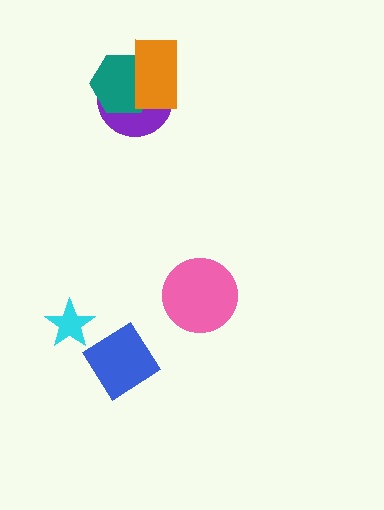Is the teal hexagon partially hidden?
Yes, it is partially covered by another shape.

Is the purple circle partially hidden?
Yes, it is partially covered by another shape.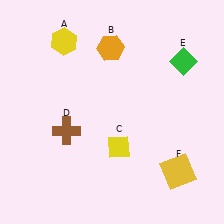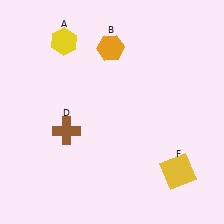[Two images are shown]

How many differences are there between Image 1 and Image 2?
There are 2 differences between the two images.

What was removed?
The yellow diamond (C), the green diamond (E) were removed in Image 2.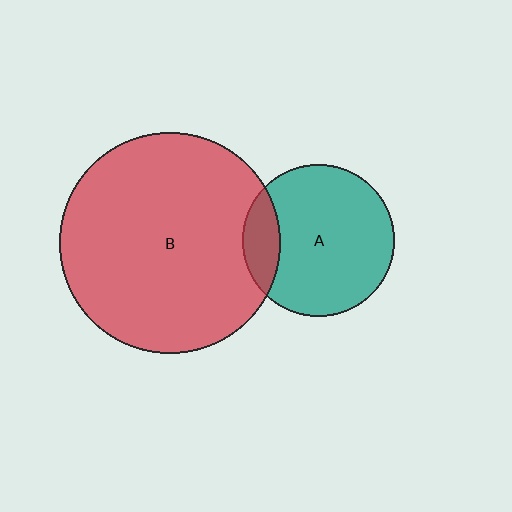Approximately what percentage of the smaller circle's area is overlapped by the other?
Approximately 15%.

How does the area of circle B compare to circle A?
Approximately 2.1 times.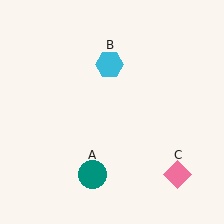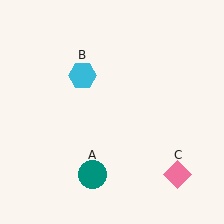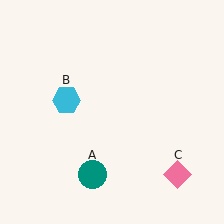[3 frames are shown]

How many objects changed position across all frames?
1 object changed position: cyan hexagon (object B).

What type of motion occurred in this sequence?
The cyan hexagon (object B) rotated counterclockwise around the center of the scene.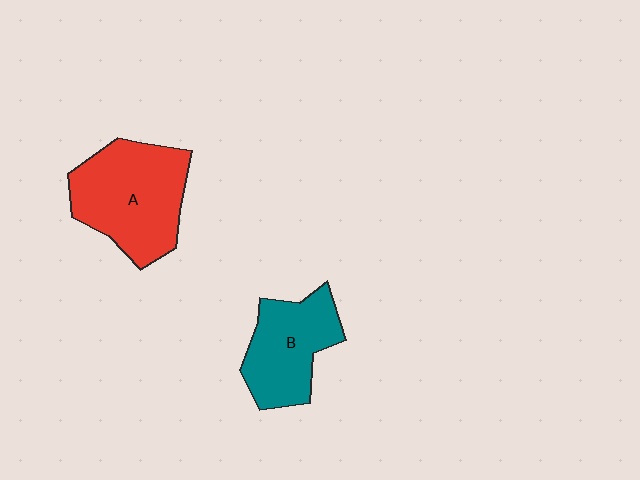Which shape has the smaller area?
Shape B (teal).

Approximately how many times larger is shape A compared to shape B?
Approximately 1.3 times.